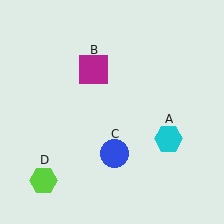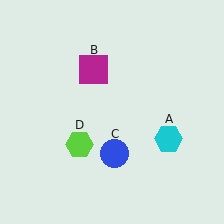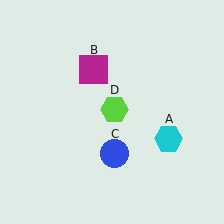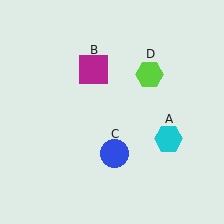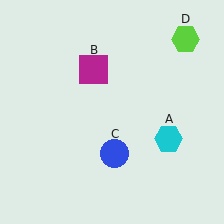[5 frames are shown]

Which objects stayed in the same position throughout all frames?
Cyan hexagon (object A) and magenta square (object B) and blue circle (object C) remained stationary.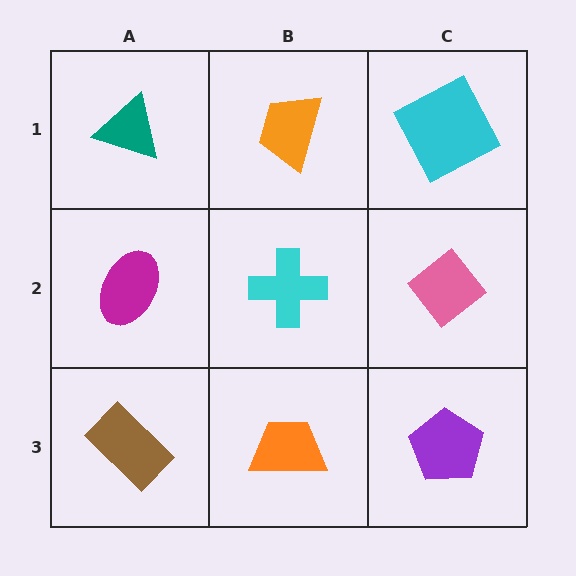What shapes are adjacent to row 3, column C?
A pink diamond (row 2, column C), an orange trapezoid (row 3, column B).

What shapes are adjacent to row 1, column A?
A magenta ellipse (row 2, column A), an orange trapezoid (row 1, column B).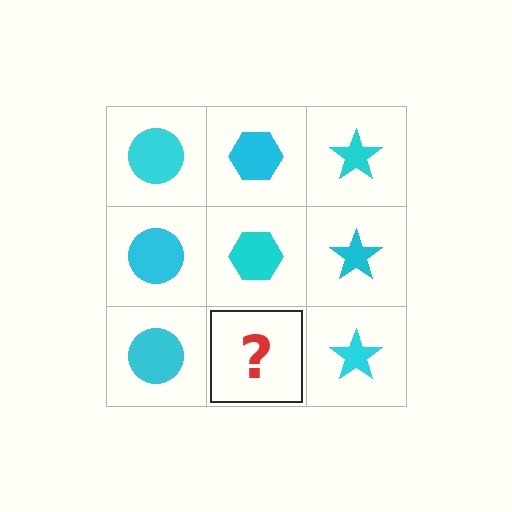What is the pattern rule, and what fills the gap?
The rule is that each column has a consistent shape. The gap should be filled with a cyan hexagon.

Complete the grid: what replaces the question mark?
The question mark should be replaced with a cyan hexagon.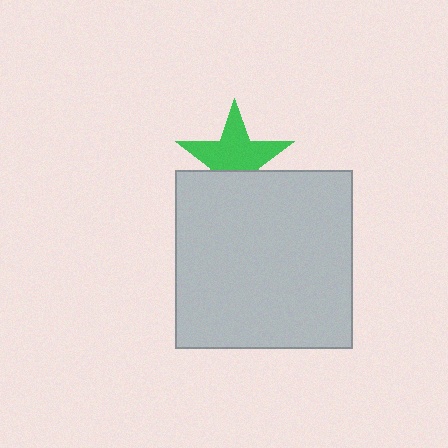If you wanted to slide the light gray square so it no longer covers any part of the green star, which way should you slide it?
Slide it down — that is the most direct way to separate the two shapes.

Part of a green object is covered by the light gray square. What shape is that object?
It is a star.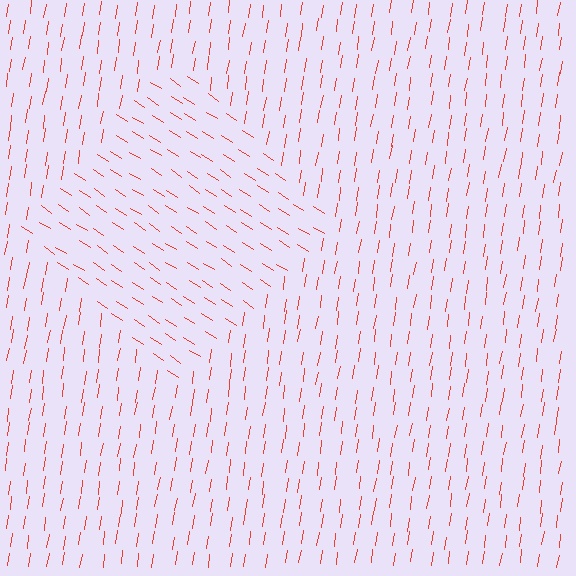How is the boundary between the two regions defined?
The boundary is defined purely by a change in line orientation (approximately 65 degrees difference). All lines are the same color and thickness.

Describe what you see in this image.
The image is filled with small red line segments. A diamond region in the image has lines oriented differently from the surrounding lines, creating a visible texture boundary.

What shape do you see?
I see a diamond.